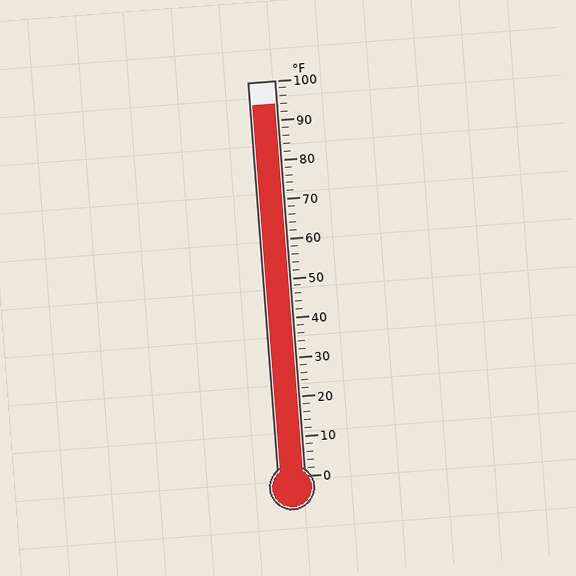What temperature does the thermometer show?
The thermometer shows approximately 94°F.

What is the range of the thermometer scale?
The thermometer scale ranges from 0°F to 100°F.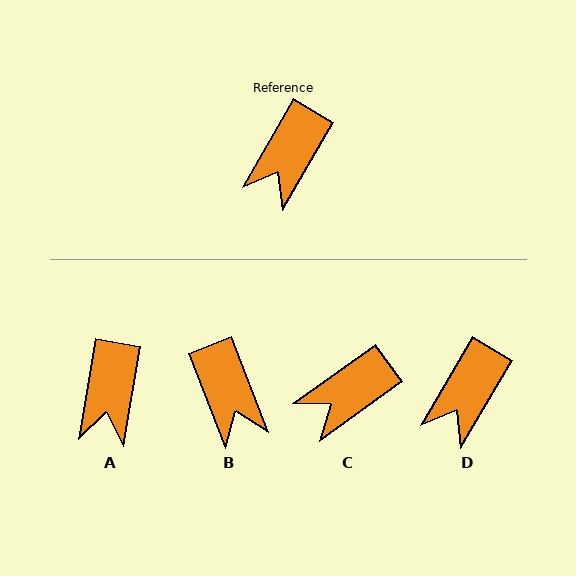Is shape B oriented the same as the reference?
No, it is off by about 51 degrees.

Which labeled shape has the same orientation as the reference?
D.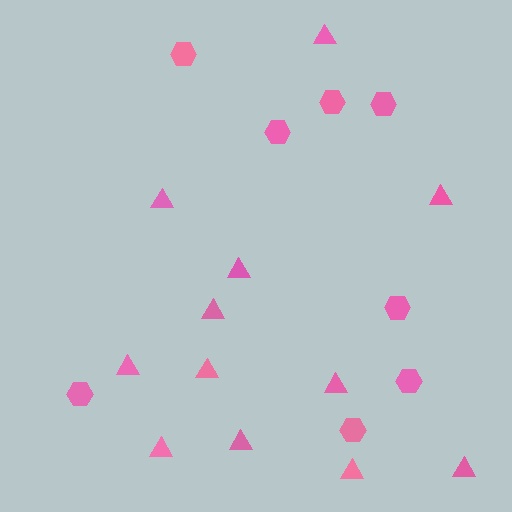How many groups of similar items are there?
There are 2 groups: one group of triangles (12) and one group of hexagons (8).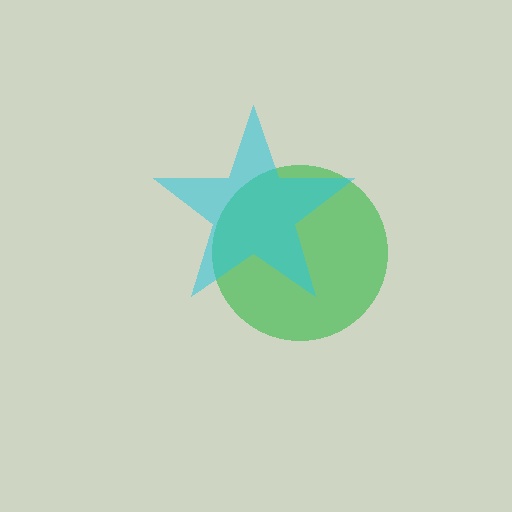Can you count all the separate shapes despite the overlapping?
Yes, there are 2 separate shapes.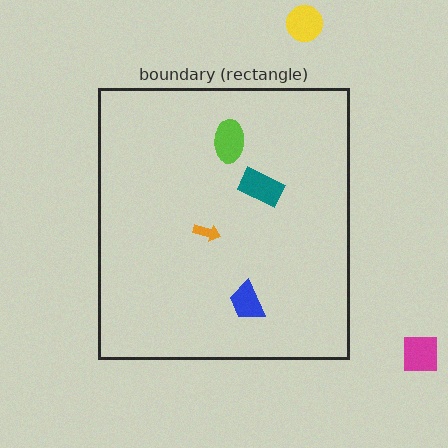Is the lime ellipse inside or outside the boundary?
Inside.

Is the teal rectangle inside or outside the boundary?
Inside.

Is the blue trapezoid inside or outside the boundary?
Inside.